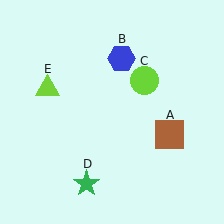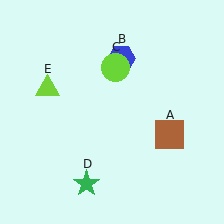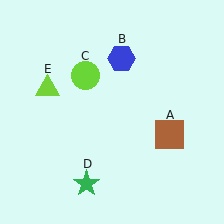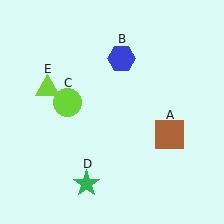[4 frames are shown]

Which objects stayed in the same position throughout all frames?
Brown square (object A) and blue hexagon (object B) and green star (object D) and lime triangle (object E) remained stationary.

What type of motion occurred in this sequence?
The lime circle (object C) rotated counterclockwise around the center of the scene.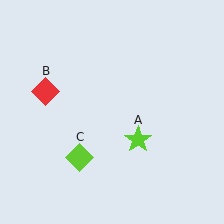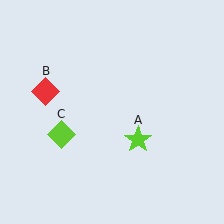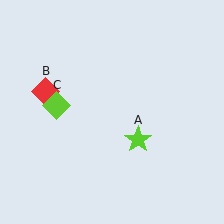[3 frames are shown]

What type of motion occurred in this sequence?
The lime diamond (object C) rotated clockwise around the center of the scene.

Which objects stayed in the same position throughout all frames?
Lime star (object A) and red diamond (object B) remained stationary.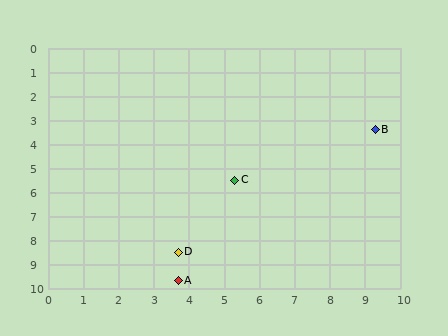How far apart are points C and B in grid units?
Points C and B are about 4.5 grid units apart.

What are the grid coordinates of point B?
Point B is at approximately (9.3, 3.4).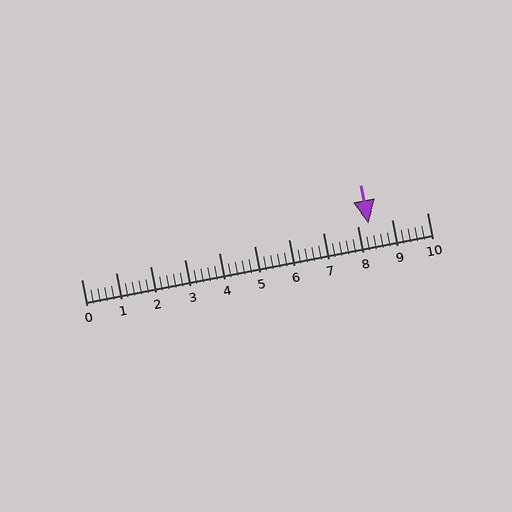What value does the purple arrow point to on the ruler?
The purple arrow points to approximately 8.3.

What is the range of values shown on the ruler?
The ruler shows values from 0 to 10.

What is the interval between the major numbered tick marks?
The major tick marks are spaced 1 units apart.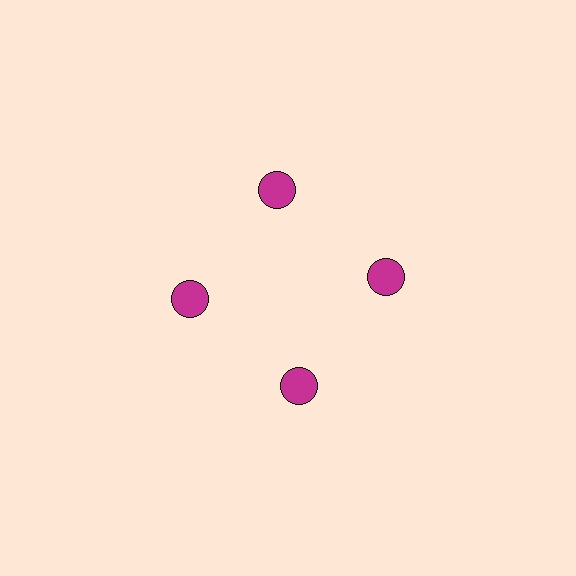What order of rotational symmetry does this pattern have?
This pattern has 4-fold rotational symmetry.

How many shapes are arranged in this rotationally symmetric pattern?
There are 4 shapes, arranged in 4 groups of 1.